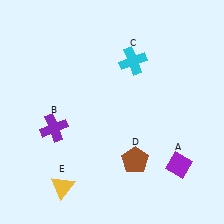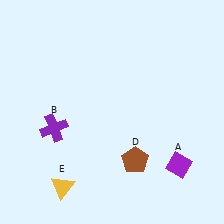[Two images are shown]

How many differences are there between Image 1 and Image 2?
There is 1 difference between the two images.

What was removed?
The cyan cross (C) was removed in Image 2.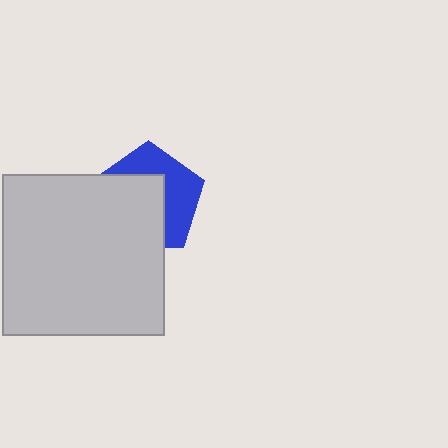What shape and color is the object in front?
The object in front is a light gray square.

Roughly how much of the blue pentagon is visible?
A small part of it is visible (roughly 44%).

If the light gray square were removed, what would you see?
You would see the complete blue pentagon.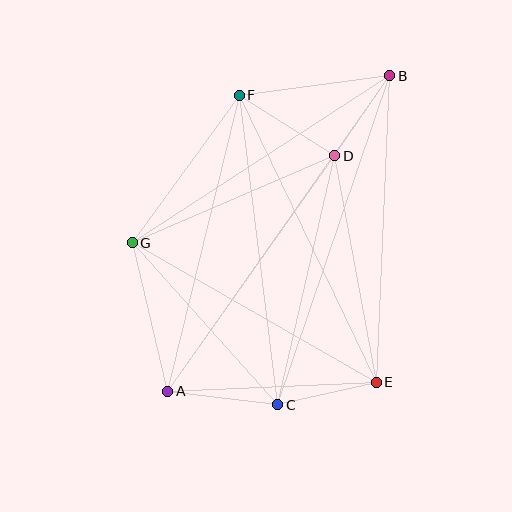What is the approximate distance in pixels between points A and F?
The distance between A and F is approximately 305 pixels.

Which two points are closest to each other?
Points B and D are closest to each other.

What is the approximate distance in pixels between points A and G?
The distance between A and G is approximately 153 pixels.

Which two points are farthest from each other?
Points A and B are farthest from each other.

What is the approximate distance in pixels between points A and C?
The distance between A and C is approximately 111 pixels.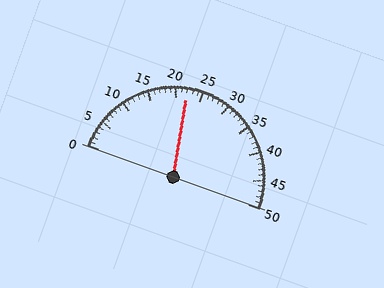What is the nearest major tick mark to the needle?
The nearest major tick mark is 20.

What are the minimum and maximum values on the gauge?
The gauge ranges from 0 to 50.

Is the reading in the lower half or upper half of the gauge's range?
The reading is in the lower half of the range (0 to 50).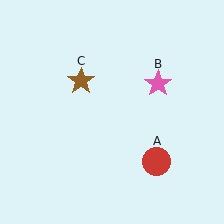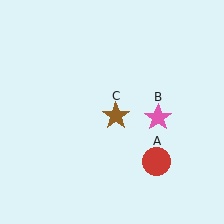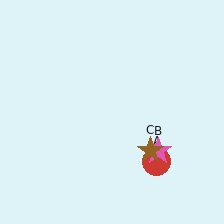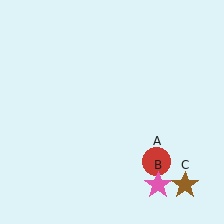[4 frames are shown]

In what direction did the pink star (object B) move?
The pink star (object B) moved down.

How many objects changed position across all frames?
2 objects changed position: pink star (object B), brown star (object C).